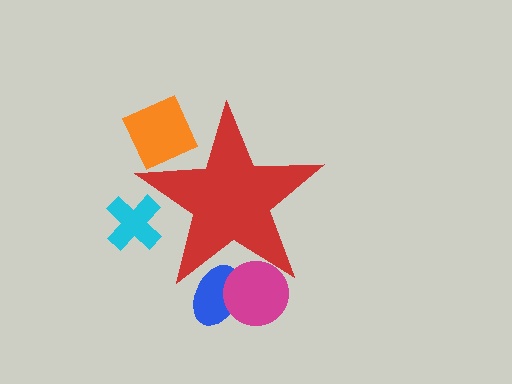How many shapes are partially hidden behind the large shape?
4 shapes are partially hidden.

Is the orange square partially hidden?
Yes, the orange square is partially hidden behind the red star.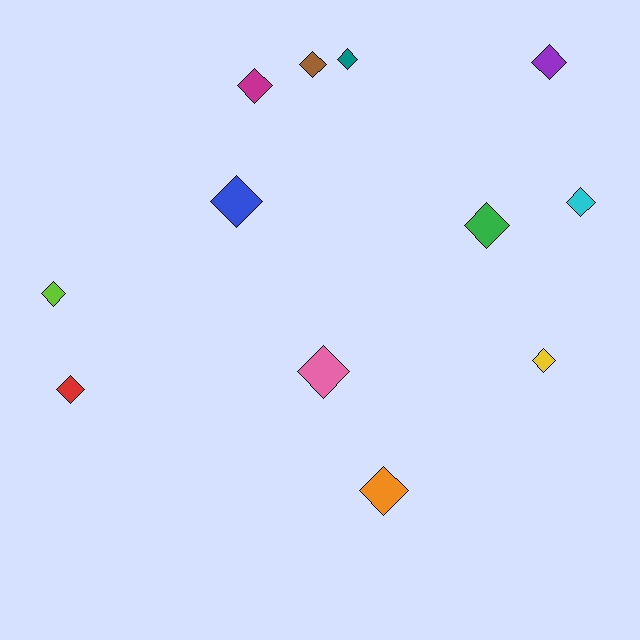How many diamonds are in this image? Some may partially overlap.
There are 12 diamonds.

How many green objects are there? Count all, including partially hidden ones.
There is 1 green object.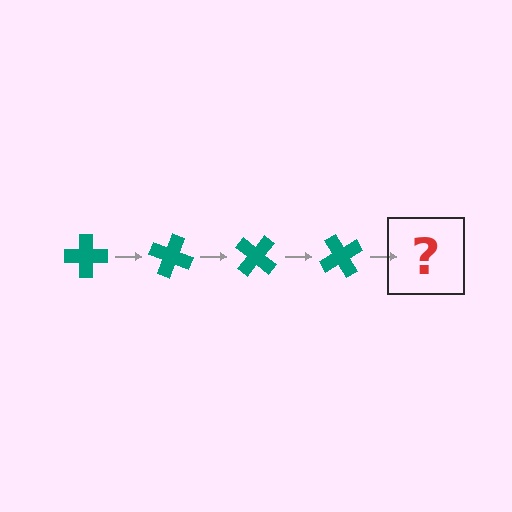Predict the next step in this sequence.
The next step is a teal cross rotated 80 degrees.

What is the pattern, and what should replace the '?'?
The pattern is that the cross rotates 20 degrees each step. The '?' should be a teal cross rotated 80 degrees.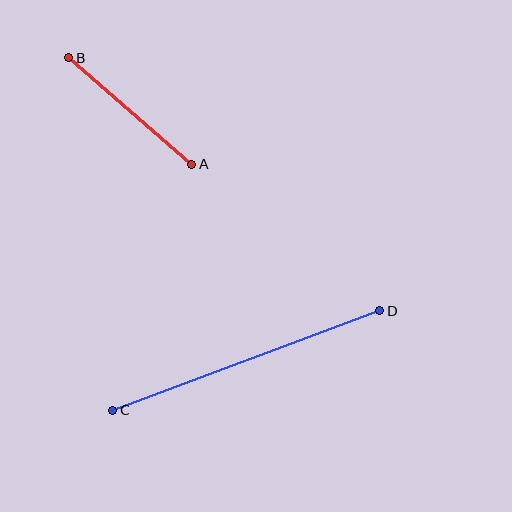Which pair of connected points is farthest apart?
Points C and D are farthest apart.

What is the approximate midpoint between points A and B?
The midpoint is at approximately (130, 111) pixels.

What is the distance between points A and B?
The distance is approximately 162 pixels.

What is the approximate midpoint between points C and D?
The midpoint is at approximately (246, 360) pixels.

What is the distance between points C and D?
The distance is approximately 285 pixels.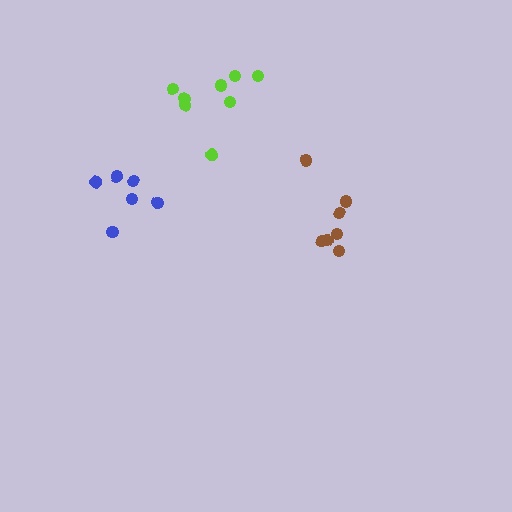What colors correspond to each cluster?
The clusters are colored: brown, lime, blue.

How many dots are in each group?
Group 1: 7 dots, Group 2: 8 dots, Group 3: 6 dots (21 total).